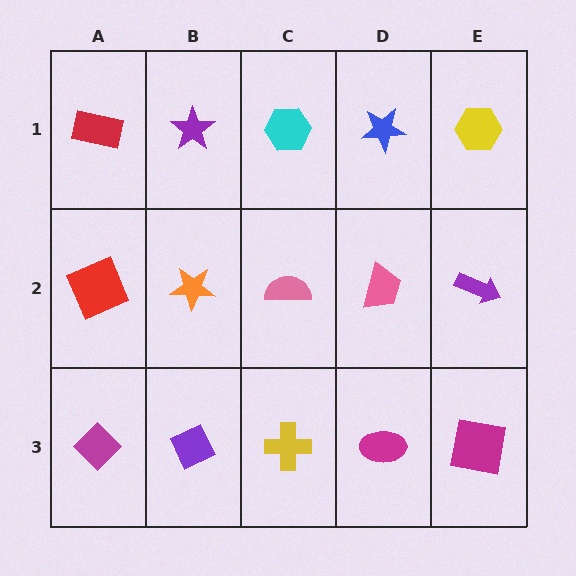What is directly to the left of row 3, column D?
A yellow cross.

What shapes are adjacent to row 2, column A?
A red rectangle (row 1, column A), a magenta diamond (row 3, column A), an orange star (row 2, column B).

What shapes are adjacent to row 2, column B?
A purple star (row 1, column B), a purple diamond (row 3, column B), a red square (row 2, column A), a pink semicircle (row 2, column C).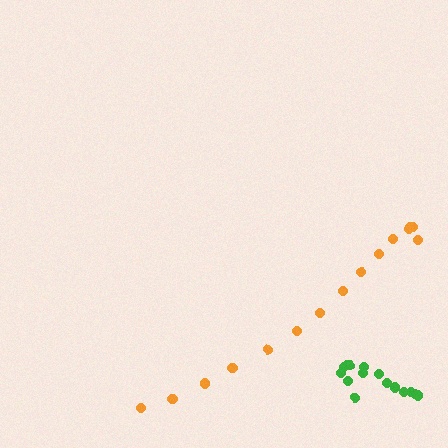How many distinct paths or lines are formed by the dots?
There are 2 distinct paths.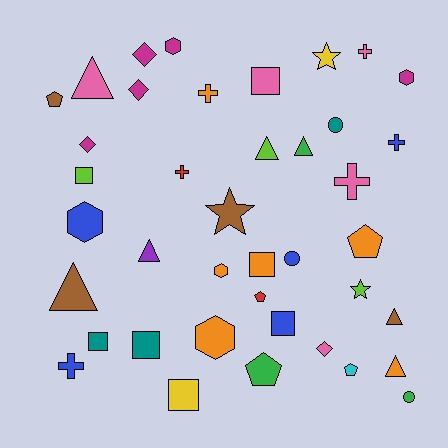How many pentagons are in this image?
There are 5 pentagons.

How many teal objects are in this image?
There are 3 teal objects.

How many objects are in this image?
There are 40 objects.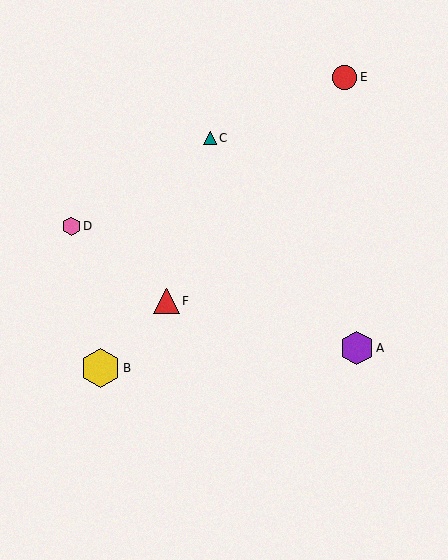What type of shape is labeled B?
Shape B is a yellow hexagon.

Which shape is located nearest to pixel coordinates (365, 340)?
The purple hexagon (labeled A) at (357, 348) is nearest to that location.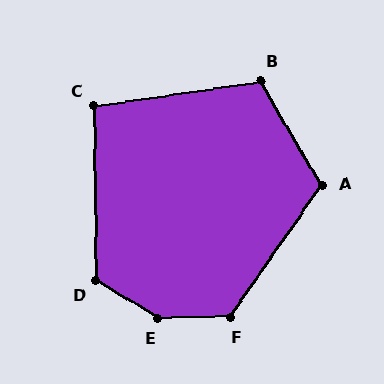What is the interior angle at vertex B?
Approximately 112 degrees (obtuse).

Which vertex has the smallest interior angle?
C, at approximately 98 degrees.